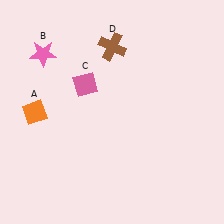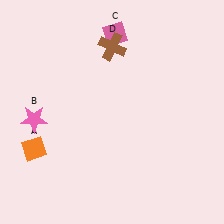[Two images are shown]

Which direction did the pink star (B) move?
The pink star (B) moved down.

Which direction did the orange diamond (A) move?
The orange diamond (A) moved down.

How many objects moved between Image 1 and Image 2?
3 objects moved between the two images.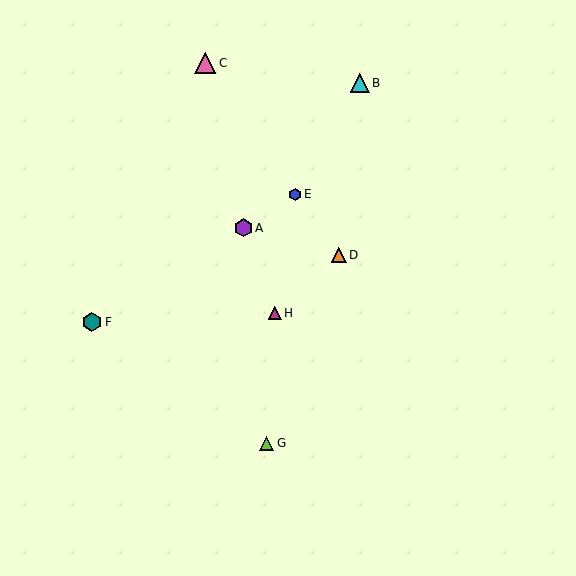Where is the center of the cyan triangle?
The center of the cyan triangle is at (360, 83).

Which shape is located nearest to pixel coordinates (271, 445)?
The lime triangle (labeled G) at (267, 443) is nearest to that location.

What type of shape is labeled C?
Shape C is a pink triangle.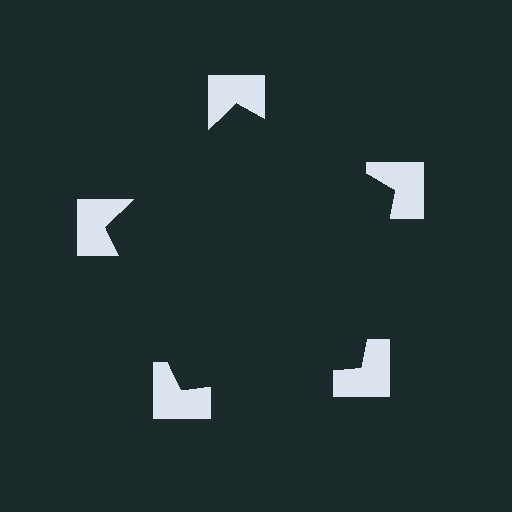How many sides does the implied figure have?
5 sides.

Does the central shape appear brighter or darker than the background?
It typically appears slightly darker than the background, even though no actual brightness change is drawn.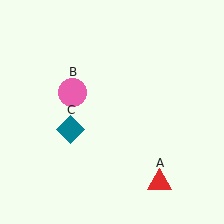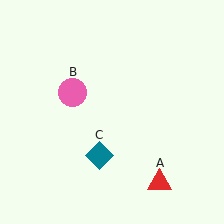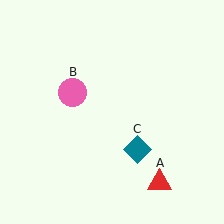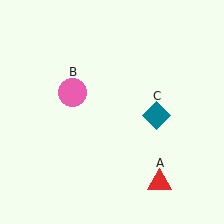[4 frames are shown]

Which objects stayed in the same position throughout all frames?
Red triangle (object A) and pink circle (object B) remained stationary.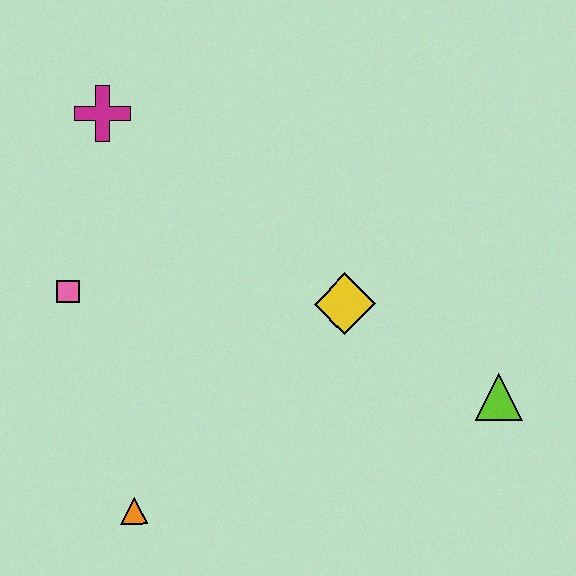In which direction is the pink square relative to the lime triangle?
The pink square is to the left of the lime triangle.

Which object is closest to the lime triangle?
The yellow diamond is closest to the lime triangle.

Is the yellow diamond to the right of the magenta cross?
Yes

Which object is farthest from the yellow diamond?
The magenta cross is farthest from the yellow diamond.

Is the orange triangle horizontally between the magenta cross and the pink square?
No